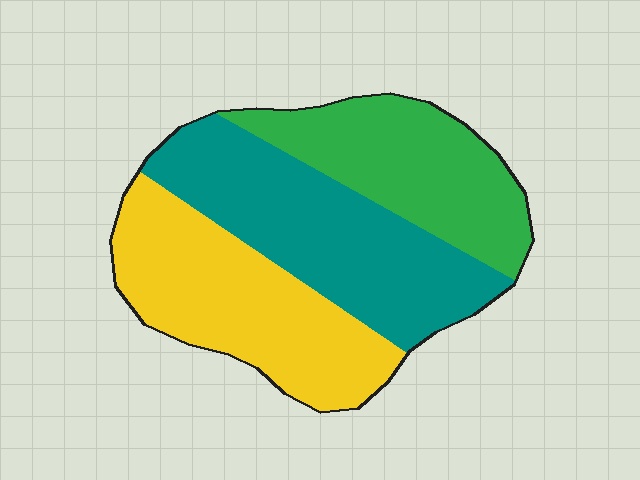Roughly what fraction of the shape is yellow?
Yellow takes up about one third (1/3) of the shape.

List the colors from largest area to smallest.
From largest to smallest: teal, yellow, green.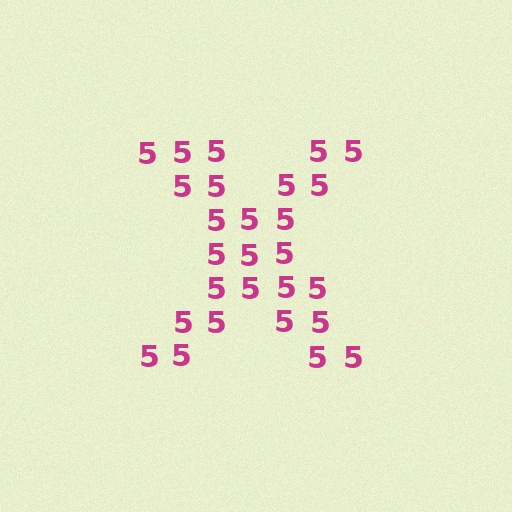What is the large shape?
The large shape is the letter X.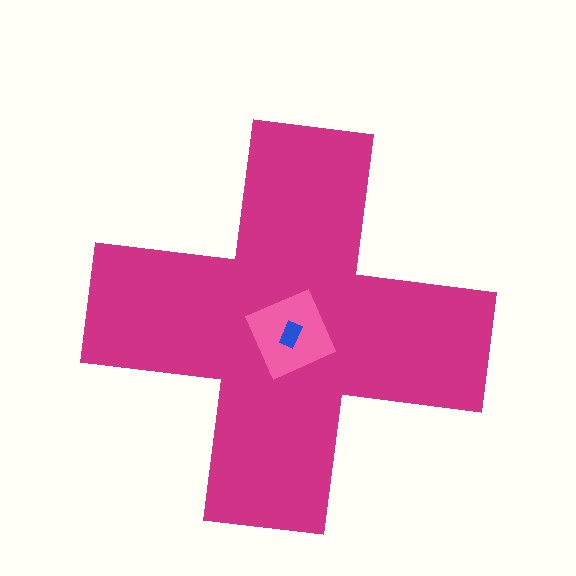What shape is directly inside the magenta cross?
The pink diamond.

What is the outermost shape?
The magenta cross.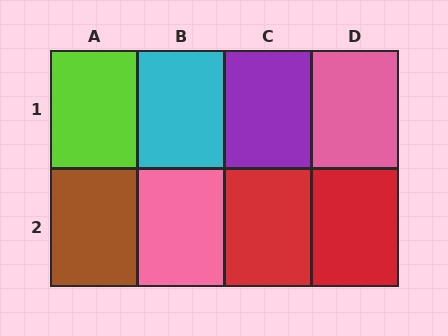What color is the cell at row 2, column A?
Brown.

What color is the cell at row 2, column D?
Red.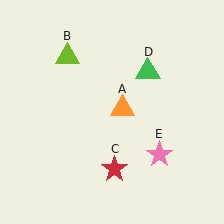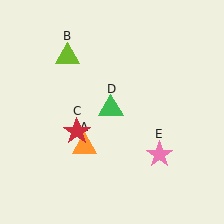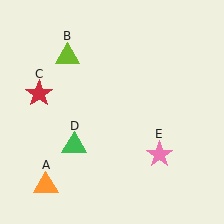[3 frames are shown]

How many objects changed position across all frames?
3 objects changed position: orange triangle (object A), red star (object C), green triangle (object D).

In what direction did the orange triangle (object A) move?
The orange triangle (object A) moved down and to the left.